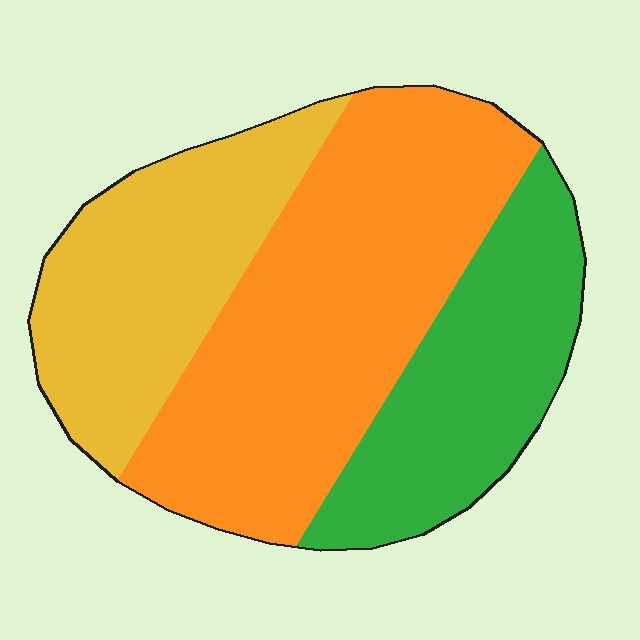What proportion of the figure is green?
Green covers about 25% of the figure.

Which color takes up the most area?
Orange, at roughly 45%.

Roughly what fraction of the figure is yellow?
Yellow covers around 30% of the figure.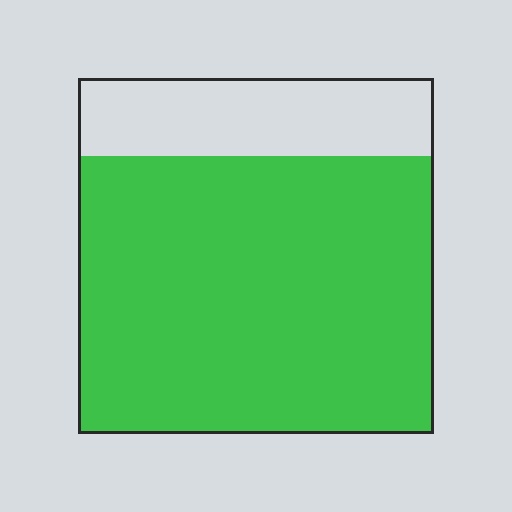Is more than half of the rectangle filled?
Yes.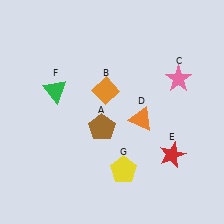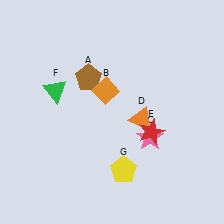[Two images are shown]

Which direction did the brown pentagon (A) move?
The brown pentagon (A) moved up.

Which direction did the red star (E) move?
The red star (E) moved up.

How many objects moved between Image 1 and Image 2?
3 objects moved between the two images.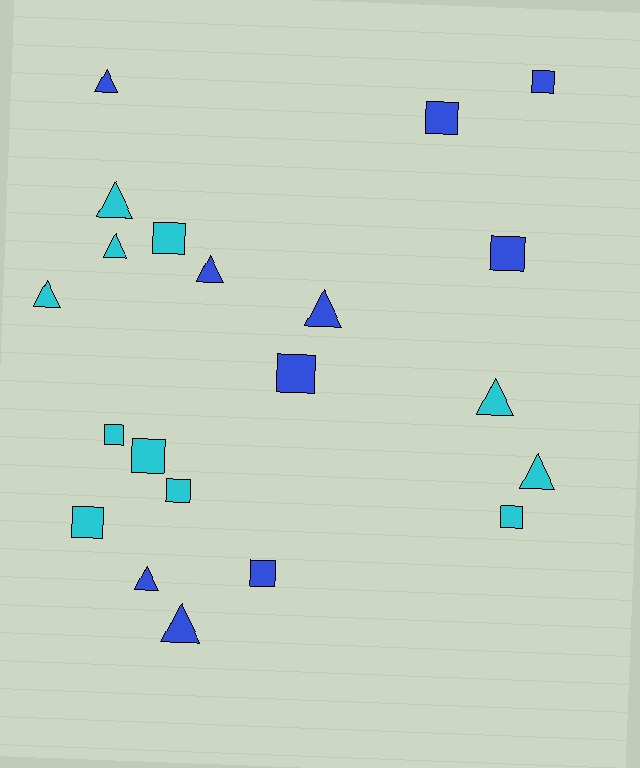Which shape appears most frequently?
Square, with 11 objects.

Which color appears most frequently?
Cyan, with 11 objects.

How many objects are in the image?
There are 21 objects.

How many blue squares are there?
There are 5 blue squares.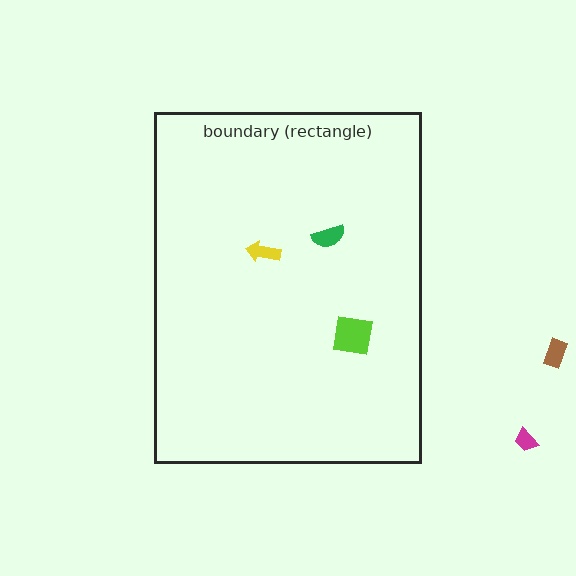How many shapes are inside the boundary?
3 inside, 2 outside.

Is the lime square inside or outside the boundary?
Inside.